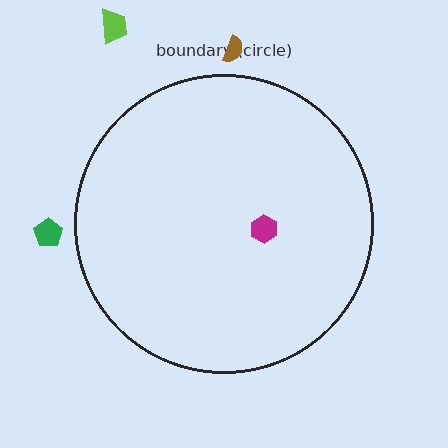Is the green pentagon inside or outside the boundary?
Outside.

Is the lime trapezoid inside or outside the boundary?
Outside.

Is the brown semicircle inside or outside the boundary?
Outside.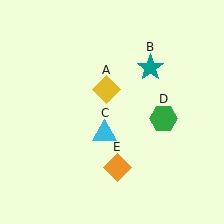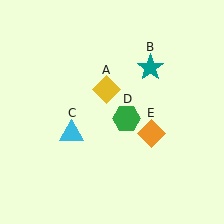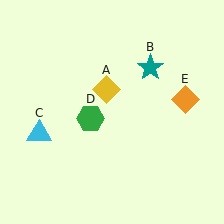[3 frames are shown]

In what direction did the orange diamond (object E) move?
The orange diamond (object E) moved up and to the right.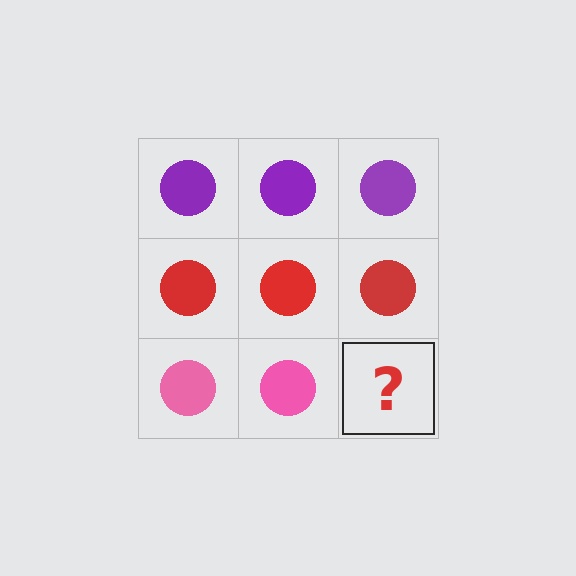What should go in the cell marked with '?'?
The missing cell should contain a pink circle.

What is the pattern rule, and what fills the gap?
The rule is that each row has a consistent color. The gap should be filled with a pink circle.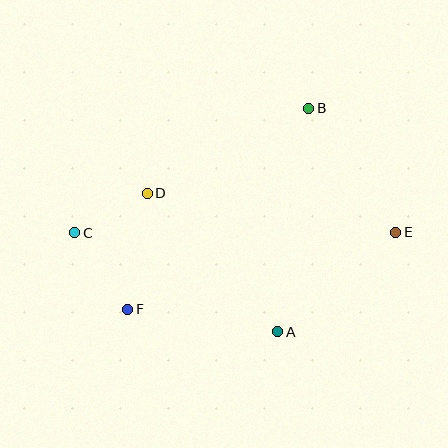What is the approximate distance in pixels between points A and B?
The distance between A and B is approximately 226 pixels.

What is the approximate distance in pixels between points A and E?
The distance between A and E is approximately 154 pixels.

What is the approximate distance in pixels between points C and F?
The distance between C and F is approximately 93 pixels.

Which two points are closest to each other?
Points C and D are closest to each other.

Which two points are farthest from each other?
Points C and E are farthest from each other.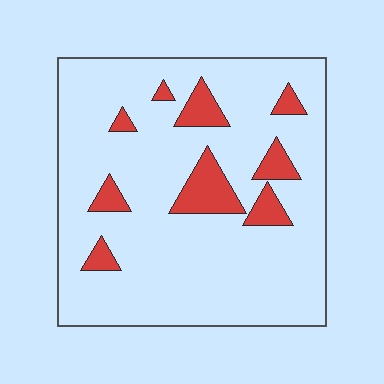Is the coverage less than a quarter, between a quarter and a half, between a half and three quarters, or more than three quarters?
Less than a quarter.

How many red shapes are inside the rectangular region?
9.